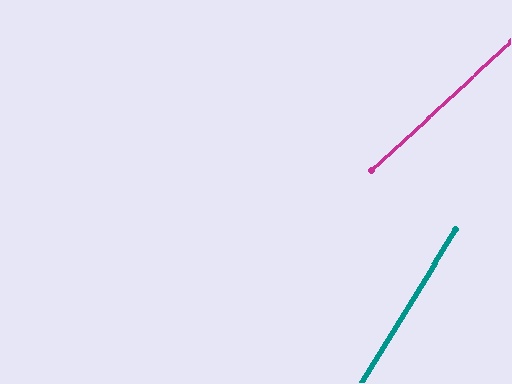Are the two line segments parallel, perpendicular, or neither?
Neither parallel nor perpendicular — they differ by about 16°.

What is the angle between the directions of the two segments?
Approximately 16 degrees.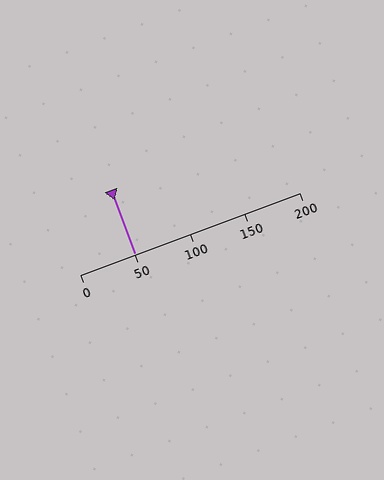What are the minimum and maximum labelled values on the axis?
The axis runs from 0 to 200.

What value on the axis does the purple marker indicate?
The marker indicates approximately 50.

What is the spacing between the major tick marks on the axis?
The major ticks are spaced 50 apart.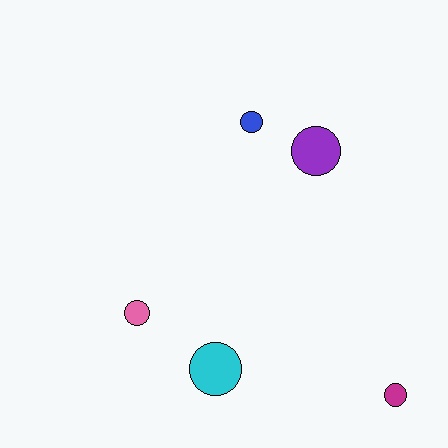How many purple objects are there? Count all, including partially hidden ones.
There is 1 purple object.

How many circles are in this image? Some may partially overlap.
There are 5 circles.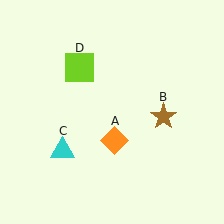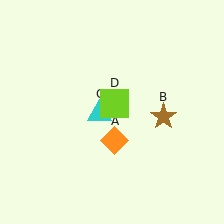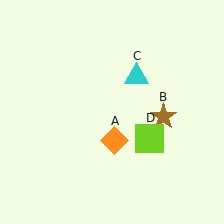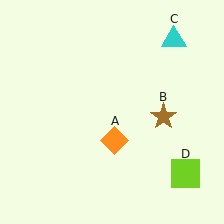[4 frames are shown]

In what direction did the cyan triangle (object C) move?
The cyan triangle (object C) moved up and to the right.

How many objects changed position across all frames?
2 objects changed position: cyan triangle (object C), lime square (object D).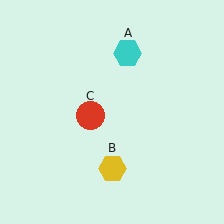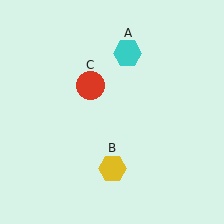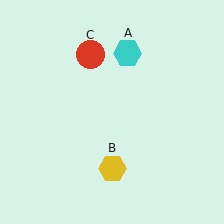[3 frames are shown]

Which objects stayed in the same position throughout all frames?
Cyan hexagon (object A) and yellow hexagon (object B) remained stationary.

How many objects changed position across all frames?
1 object changed position: red circle (object C).